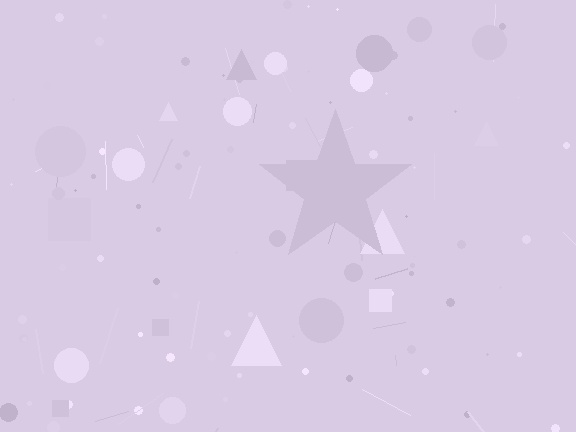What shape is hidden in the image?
A star is hidden in the image.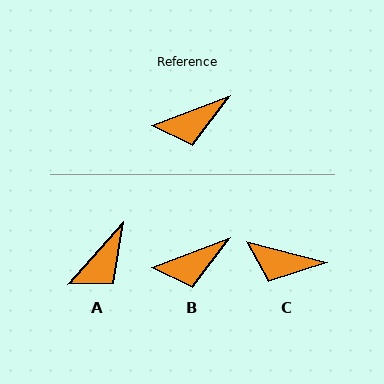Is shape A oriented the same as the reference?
No, it is off by about 28 degrees.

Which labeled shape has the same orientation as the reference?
B.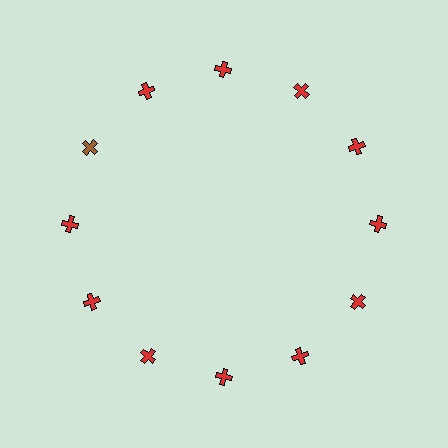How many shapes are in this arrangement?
There are 12 shapes arranged in a ring pattern.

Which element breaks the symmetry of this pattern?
The brown cross at roughly the 10 o'clock position breaks the symmetry. All other shapes are red crosses.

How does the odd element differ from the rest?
It has a different color: brown instead of red.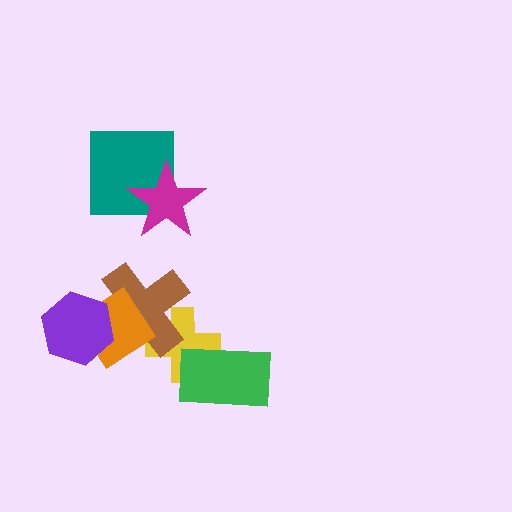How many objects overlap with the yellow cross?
2 objects overlap with the yellow cross.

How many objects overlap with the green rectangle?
1 object overlaps with the green rectangle.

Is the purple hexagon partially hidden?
No, no other shape covers it.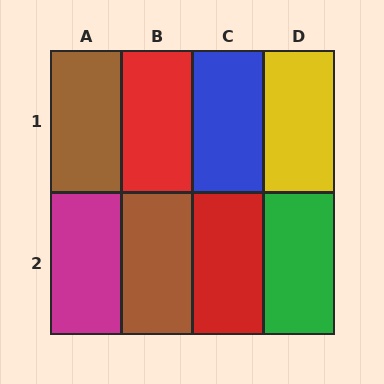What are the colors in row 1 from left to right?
Brown, red, blue, yellow.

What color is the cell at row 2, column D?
Green.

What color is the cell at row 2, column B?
Brown.